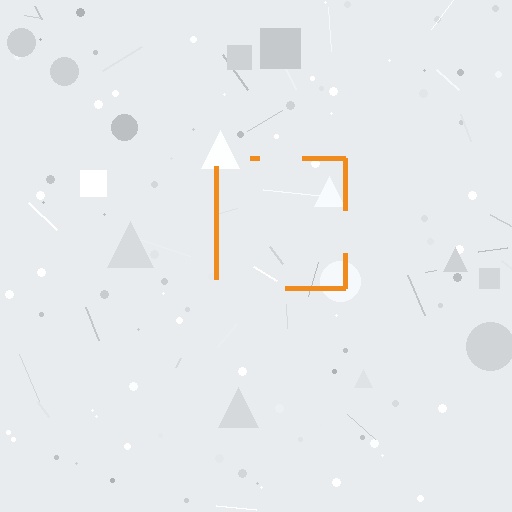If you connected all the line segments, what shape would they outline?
They would outline a square.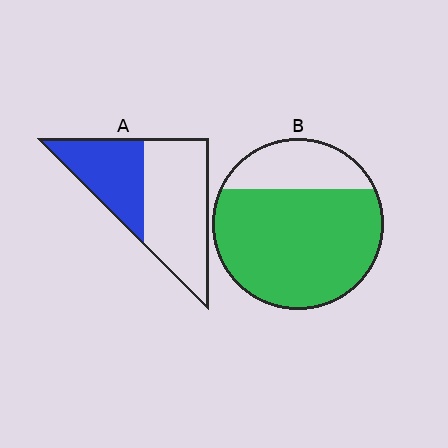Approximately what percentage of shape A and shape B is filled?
A is approximately 40% and B is approximately 75%.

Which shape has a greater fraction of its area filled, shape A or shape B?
Shape B.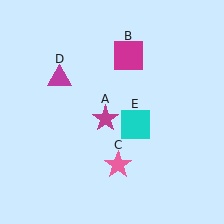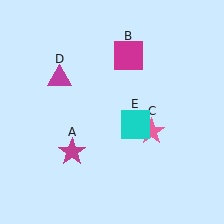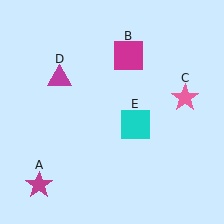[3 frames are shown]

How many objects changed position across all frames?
2 objects changed position: magenta star (object A), pink star (object C).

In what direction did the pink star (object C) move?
The pink star (object C) moved up and to the right.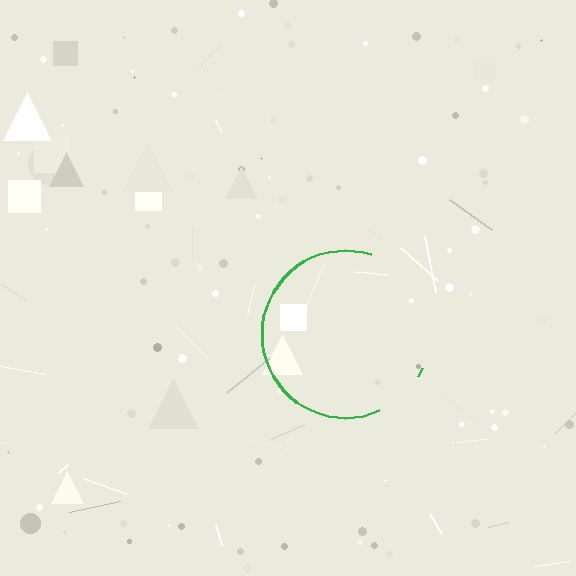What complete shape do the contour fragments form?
The contour fragments form a circle.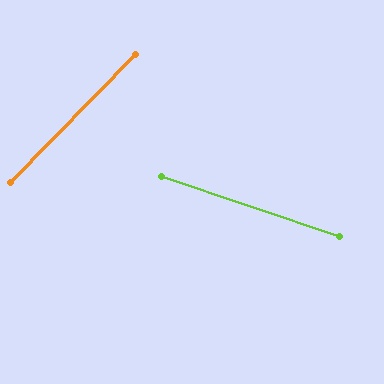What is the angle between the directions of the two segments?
Approximately 64 degrees.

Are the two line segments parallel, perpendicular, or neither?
Neither parallel nor perpendicular — they differ by about 64°.